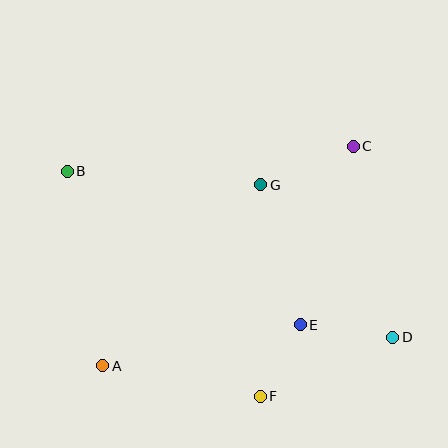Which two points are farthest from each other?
Points B and D are farthest from each other.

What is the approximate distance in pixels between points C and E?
The distance between C and E is approximately 186 pixels.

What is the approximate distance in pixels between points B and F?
The distance between B and F is approximately 297 pixels.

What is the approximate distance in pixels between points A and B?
The distance between A and B is approximately 198 pixels.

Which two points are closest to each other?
Points E and F are closest to each other.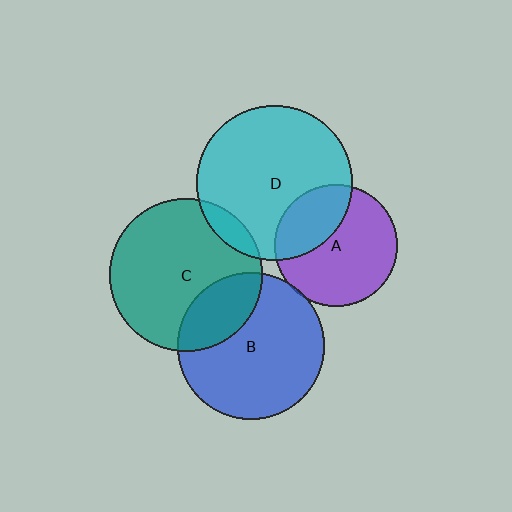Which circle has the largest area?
Circle D (cyan).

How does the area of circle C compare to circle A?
Approximately 1.6 times.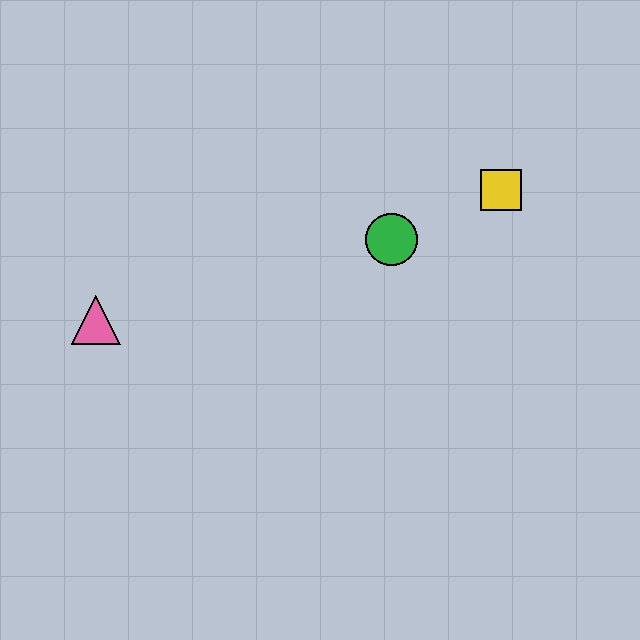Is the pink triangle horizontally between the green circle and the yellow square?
No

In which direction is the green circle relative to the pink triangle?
The green circle is to the right of the pink triangle.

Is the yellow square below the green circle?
No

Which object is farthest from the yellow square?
The pink triangle is farthest from the yellow square.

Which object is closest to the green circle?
The yellow square is closest to the green circle.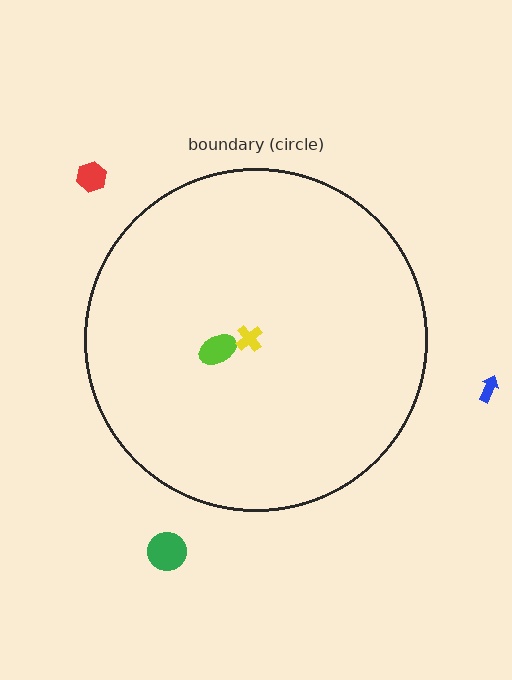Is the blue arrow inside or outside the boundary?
Outside.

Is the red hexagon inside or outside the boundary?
Outside.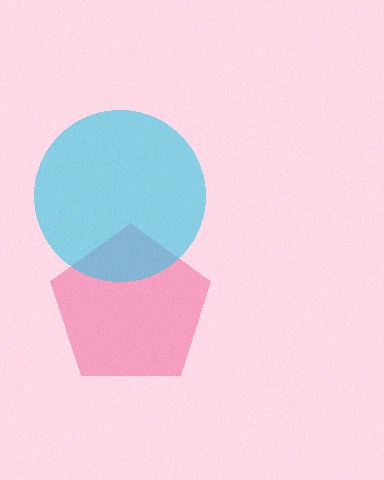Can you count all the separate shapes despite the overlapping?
Yes, there are 2 separate shapes.